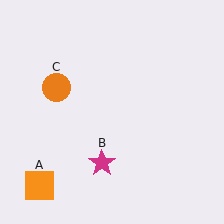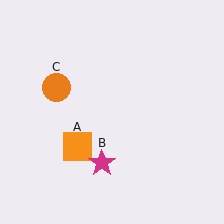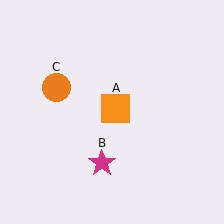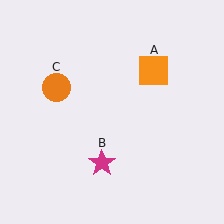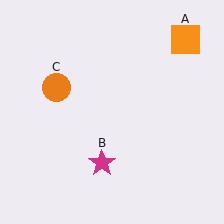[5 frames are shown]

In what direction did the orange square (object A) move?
The orange square (object A) moved up and to the right.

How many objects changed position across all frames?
1 object changed position: orange square (object A).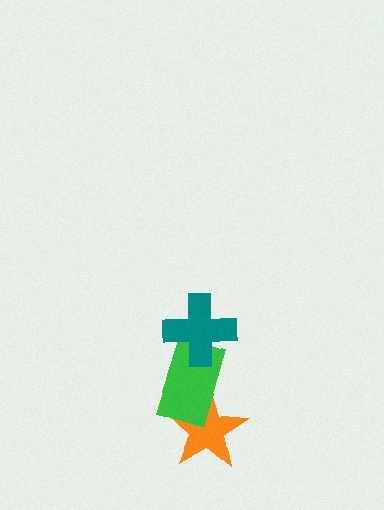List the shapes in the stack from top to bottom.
From top to bottom: the teal cross, the green rectangle, the orange star.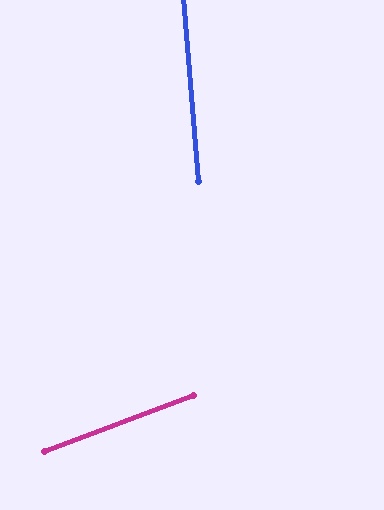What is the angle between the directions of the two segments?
Approximately 74 degrees.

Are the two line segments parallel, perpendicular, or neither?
Neither parallel nor perpendicular — they differ by about 74°.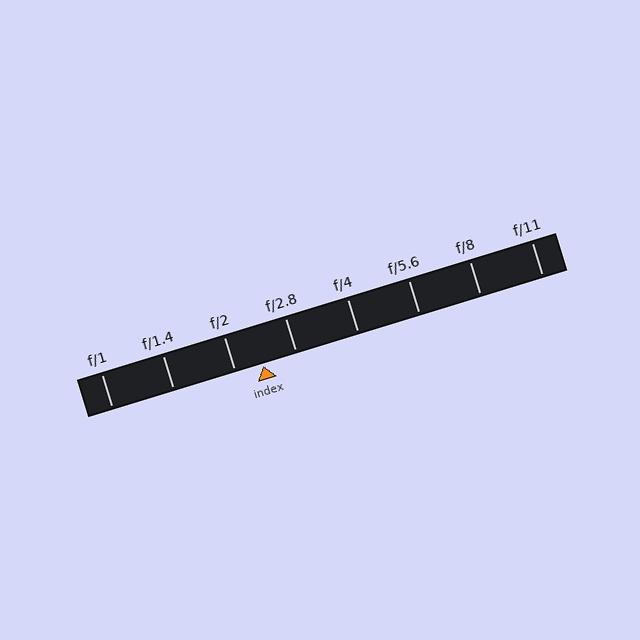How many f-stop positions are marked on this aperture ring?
There are 8 f-stop positions marked.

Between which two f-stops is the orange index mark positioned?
The index mark is between f/2 and f/2.8.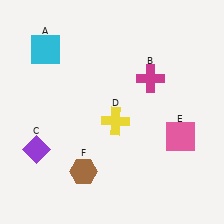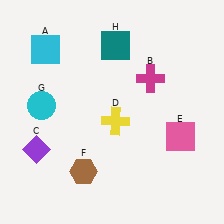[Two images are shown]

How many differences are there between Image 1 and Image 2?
There are 2 differences between the two images.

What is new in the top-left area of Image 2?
A cyan circle (G) was added in the top-left area of Image 2.